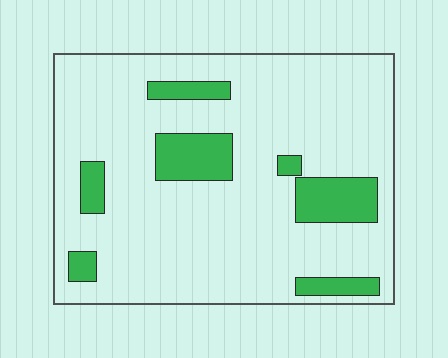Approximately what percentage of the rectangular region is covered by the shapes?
Approximately 15%.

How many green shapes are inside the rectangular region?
7.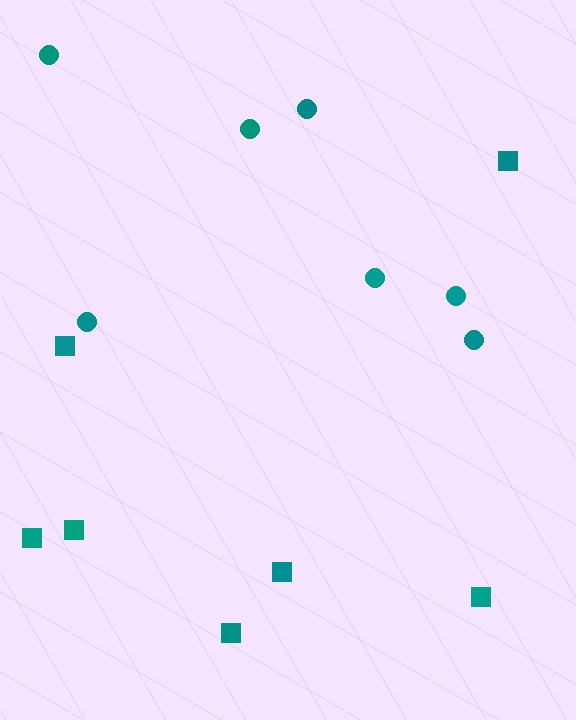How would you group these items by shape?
There are 2 groups: one group of squares (7) and one group of circles (7).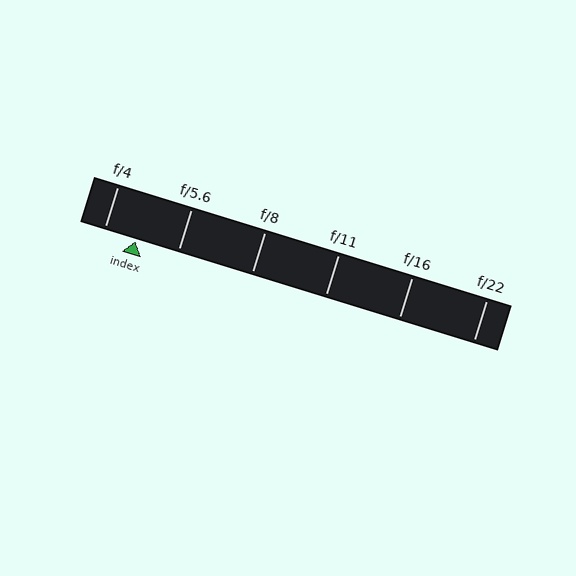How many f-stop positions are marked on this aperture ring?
There are 6 f-stop positions marked.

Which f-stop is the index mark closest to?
The index mark is closest to f/4.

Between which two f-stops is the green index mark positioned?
The index mark is between f/4 and f/5.6.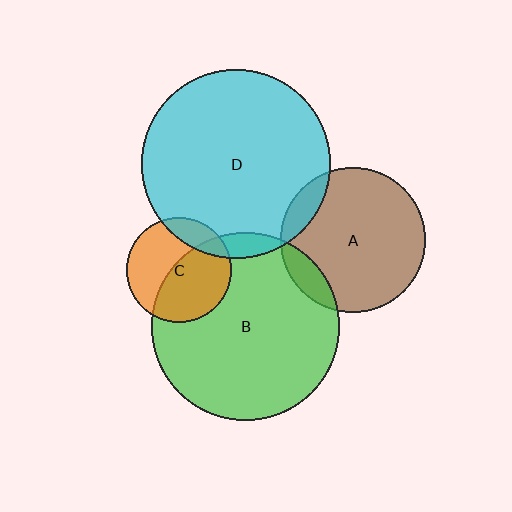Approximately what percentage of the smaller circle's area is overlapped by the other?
Approximately 15%.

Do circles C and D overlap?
Yes.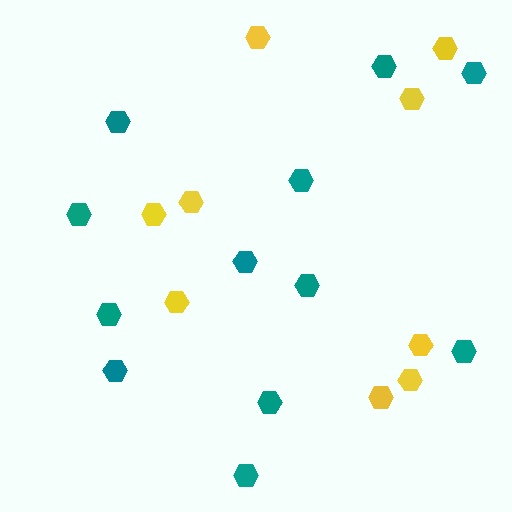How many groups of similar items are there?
There are 2 groups: one group of yellow hexagons (9) and one group of teal hexagons (12).